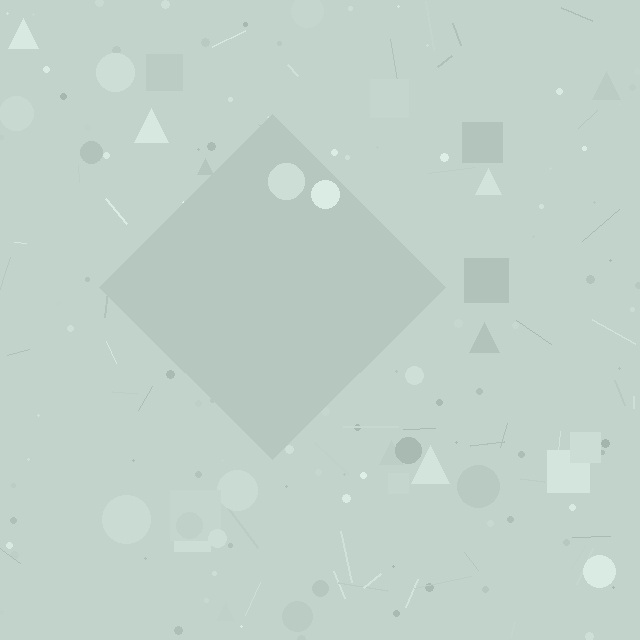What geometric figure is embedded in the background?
A diamond is embedded in the background.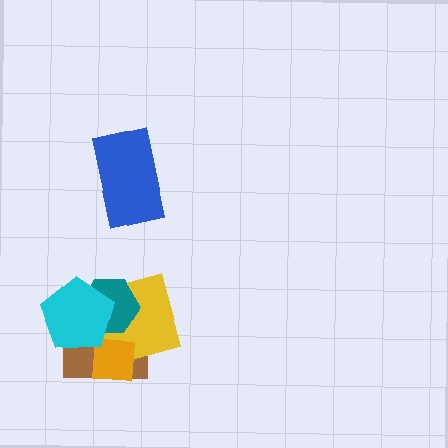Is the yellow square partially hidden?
Yes, it is partially covered by another shape.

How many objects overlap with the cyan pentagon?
4 objects overlap with the cyan pentagon.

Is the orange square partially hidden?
Yes, it is partially covered by another shape.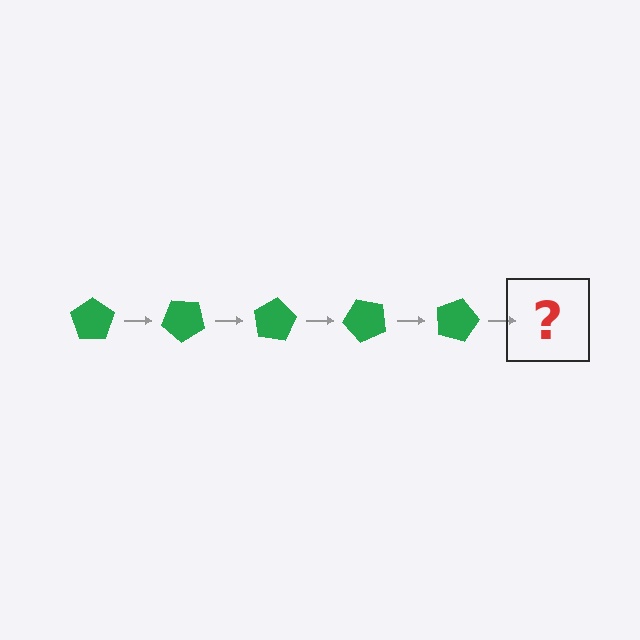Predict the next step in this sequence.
The next step is a green pentagon rotated 200 degrees.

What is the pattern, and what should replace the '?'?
The pattern is that the pentagon rotates 40 degrees each step. The '?' should be a green pentagon rotated 200 degrees.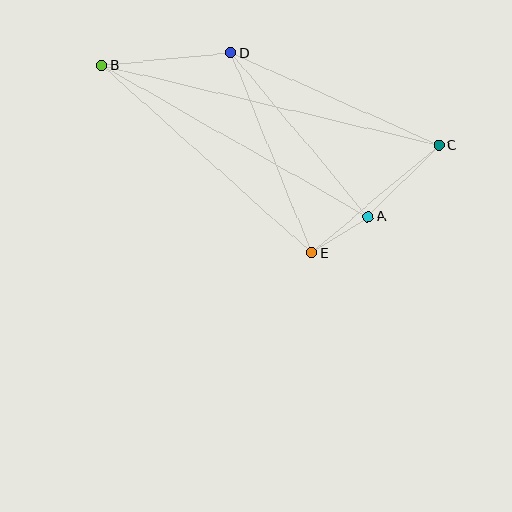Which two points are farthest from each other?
Points B and C are farthest from each other.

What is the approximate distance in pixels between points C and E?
The distance between C and E is approximately 166 pixels.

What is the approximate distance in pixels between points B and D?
The distance between B and D is approximately 130 pixels.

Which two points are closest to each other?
Points A and E are closest to each other.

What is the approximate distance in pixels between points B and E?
The distance between B and E is approximately 281 pixels.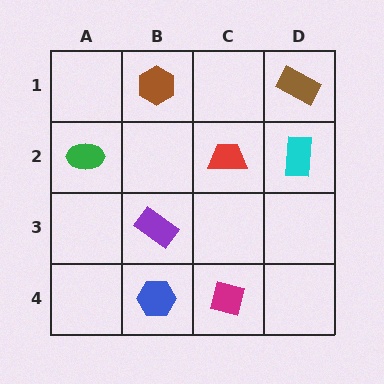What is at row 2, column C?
A red trapezoid.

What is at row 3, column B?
A purple rectangle.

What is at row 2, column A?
A green ellipse.